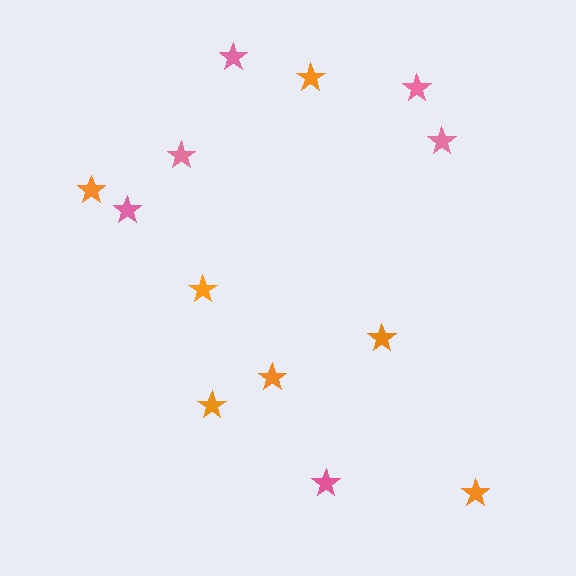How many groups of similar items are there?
There are 2 groups: one group of pink stars (6) and one group of orange stars (7).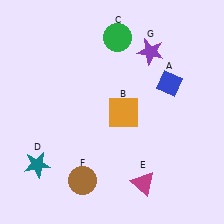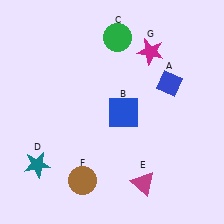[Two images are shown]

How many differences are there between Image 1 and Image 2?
There are 2 differences between the two images.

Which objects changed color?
B changed from orange to blue. G changed from purple to magenta.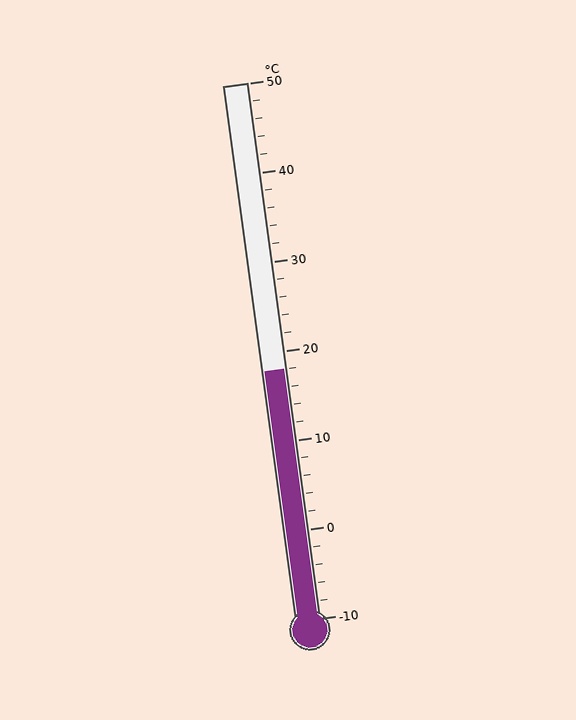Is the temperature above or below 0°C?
The temperature is above 0°C.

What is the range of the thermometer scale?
The thermometer scale ranges from -10°C to 50°C.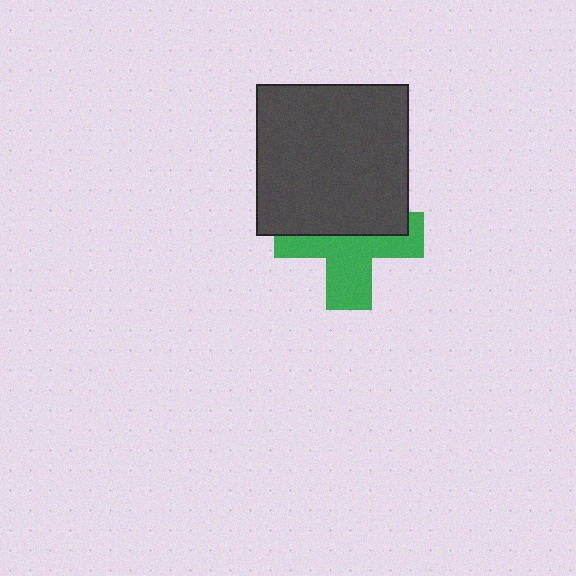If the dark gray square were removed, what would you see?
You would see the complete green cross.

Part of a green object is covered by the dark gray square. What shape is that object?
It is a cross.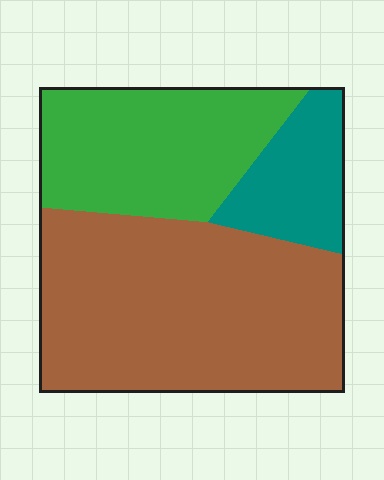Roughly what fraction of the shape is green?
Green takes up about one third (1/3) of the shape.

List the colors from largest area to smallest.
From largest to smallest: brown, green, teal.